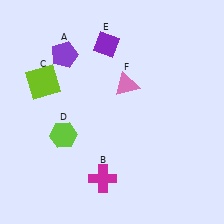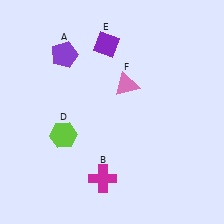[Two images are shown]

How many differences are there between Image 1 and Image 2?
There is 1 difference between the two images.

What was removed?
The lime square (C) was removed in Image 2.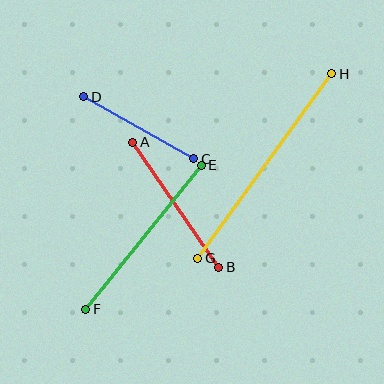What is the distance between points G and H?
The distance is approximately 228 pixels.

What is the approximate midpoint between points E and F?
The midpoint is at approximately (143, 237) pixels.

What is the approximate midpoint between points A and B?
The midpoint is at approximately (176, 205) pixels.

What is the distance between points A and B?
The distance is approximately 152 pixels.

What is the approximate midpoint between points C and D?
The midpoint is at approximately (139, 128) pixels.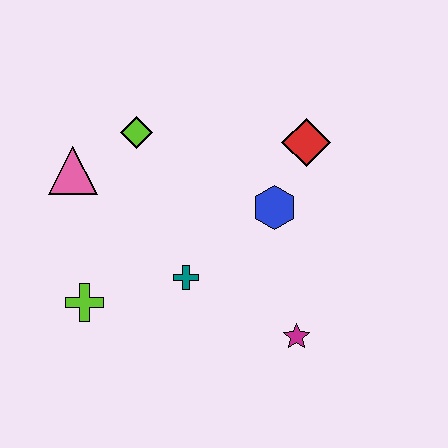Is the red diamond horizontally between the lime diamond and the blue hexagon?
No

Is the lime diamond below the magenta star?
No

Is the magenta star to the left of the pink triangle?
No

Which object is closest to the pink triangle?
The lime diamond is closest to the pink triangle.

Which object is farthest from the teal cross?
The red diamond is farthest from the teal cross.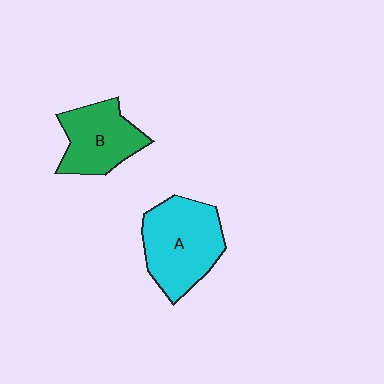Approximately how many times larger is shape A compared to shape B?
Approximately 1.3 times.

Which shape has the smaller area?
Shape B (green).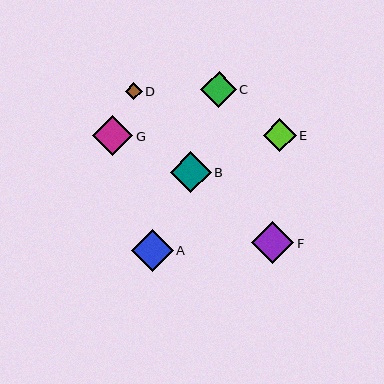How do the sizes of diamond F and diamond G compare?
Diamond F and diamond G are approximately the same size.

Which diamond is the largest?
Diamond F is the largest with a size of approximately 42 pixels.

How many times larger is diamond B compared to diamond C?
Diamond B is approximately 1.1 times the size of diamond C.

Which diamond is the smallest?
Diamond D is the smallest with a size of approximately 17 pixels.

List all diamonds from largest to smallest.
From largest to smallest: F, A, B, G, C, E, D.